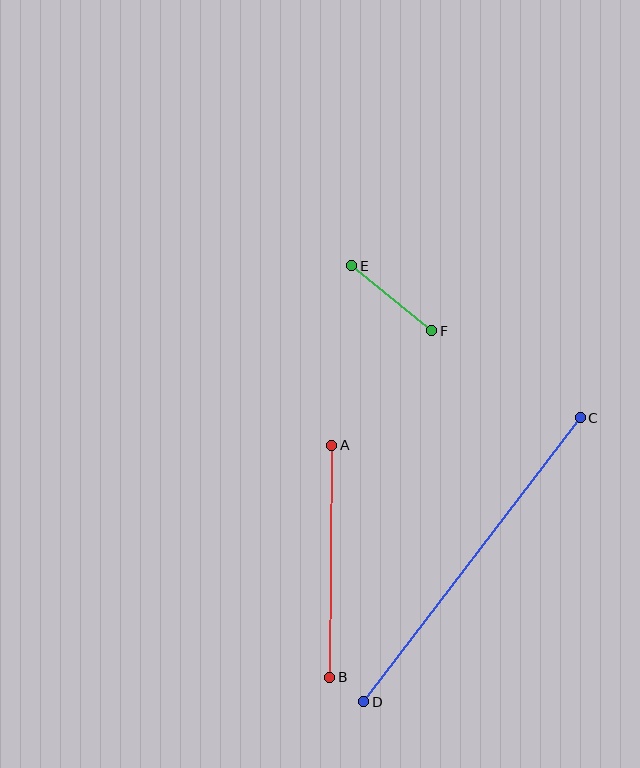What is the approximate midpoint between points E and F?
The midpoint is at approximately (392, 298) pixels.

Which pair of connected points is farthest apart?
Points C and D are farthest apart.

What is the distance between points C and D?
The distance is approximately 357 pixels.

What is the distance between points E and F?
The distance is approximately 102 pixels.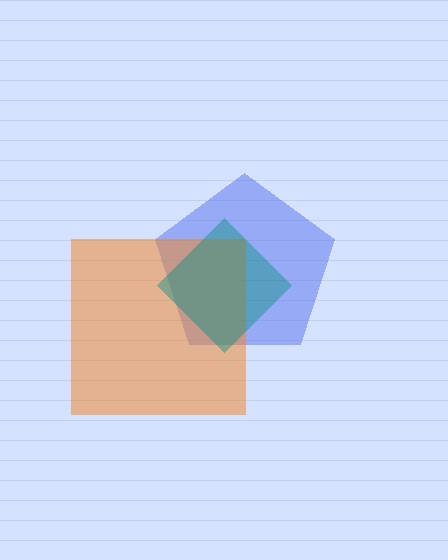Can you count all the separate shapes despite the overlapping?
Yes, there are 3 separate shapes.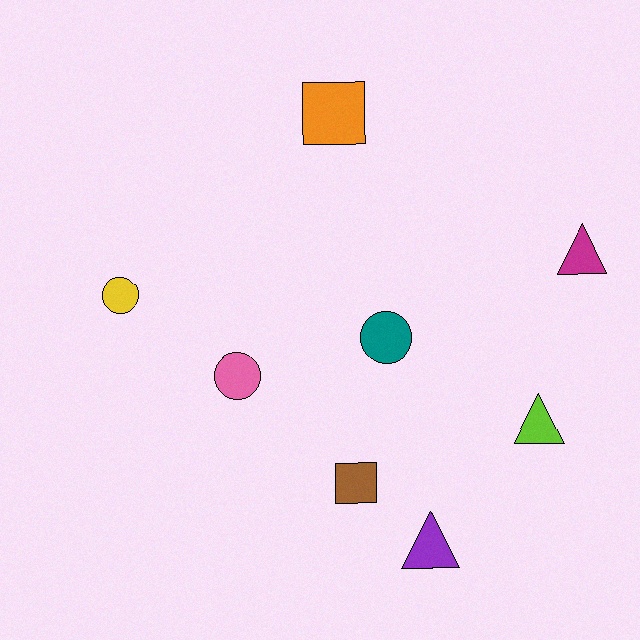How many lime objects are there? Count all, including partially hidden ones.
There is 1 lime object.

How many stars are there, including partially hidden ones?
There are no stars.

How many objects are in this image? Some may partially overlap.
There are 8 objects.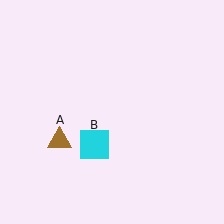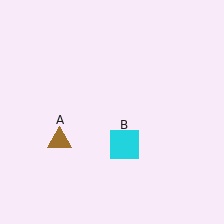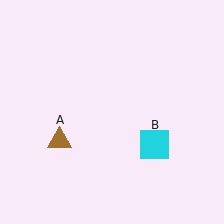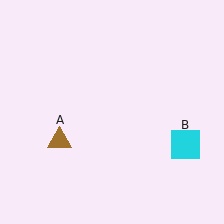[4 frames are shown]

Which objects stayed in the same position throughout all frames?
Brown triangle (object A) remained stationary.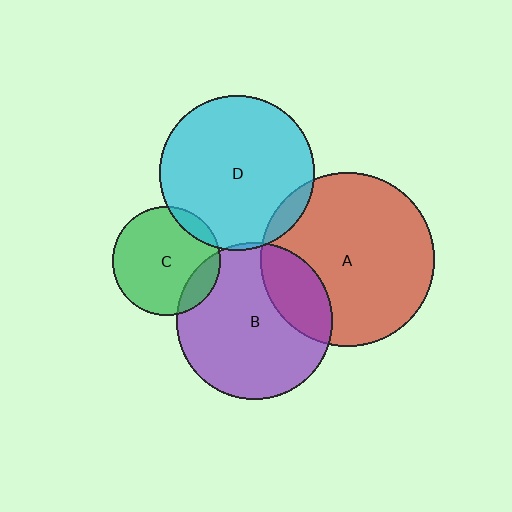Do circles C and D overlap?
Yes.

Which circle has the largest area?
Circle A (red).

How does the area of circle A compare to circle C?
Approximately 2.6 times.